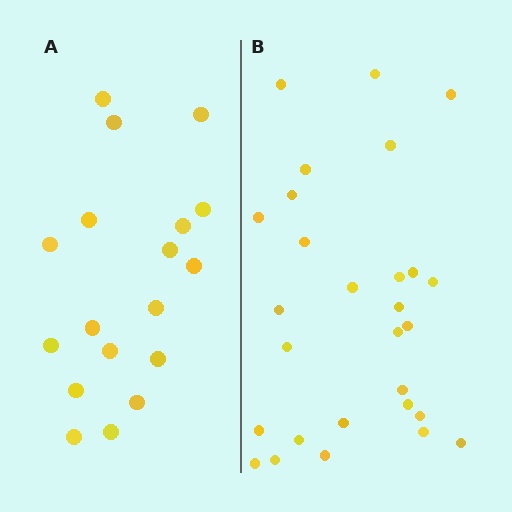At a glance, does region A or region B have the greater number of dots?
Region B (the right region) has more dots.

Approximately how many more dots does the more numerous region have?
Region B has roughly 10 or so more dots than region A.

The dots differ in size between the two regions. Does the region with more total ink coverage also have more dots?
No. Region A has more total ink coverage because its dots are larger, but region B actually contains more individual dots. Total area can be misleading — the number of items is what matters here.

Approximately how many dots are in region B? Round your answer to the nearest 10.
About 30 dots. (The exact count is 28, which rounds to 30.)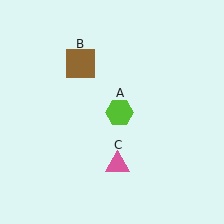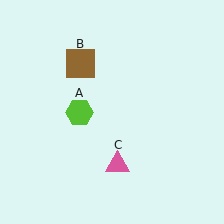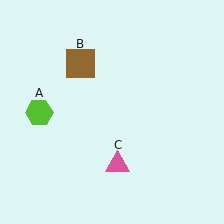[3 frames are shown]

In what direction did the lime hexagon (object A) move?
The lime hexagon (object A) moved left.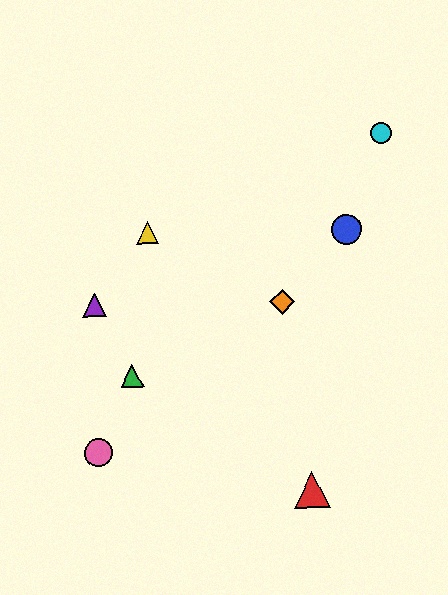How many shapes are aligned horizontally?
2 shapes (the purple triangle, the orange diamond) are aligned horizontally.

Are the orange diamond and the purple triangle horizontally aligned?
Yes, both are at y≈302.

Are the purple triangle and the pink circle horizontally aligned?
No, the purple triangle is at y≈305 and the pink circle is at y≈453.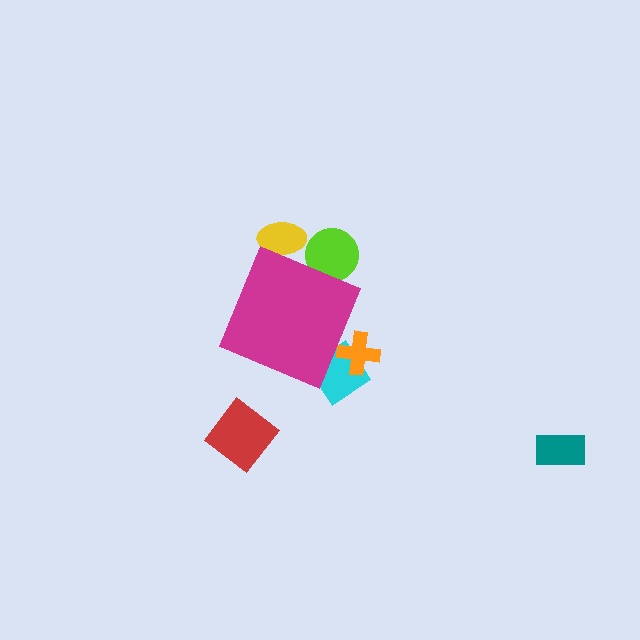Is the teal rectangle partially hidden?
No, the teal rectangle is fully visible.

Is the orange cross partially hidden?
Yes, the orange cross is partially hidden behind the magenta diamond.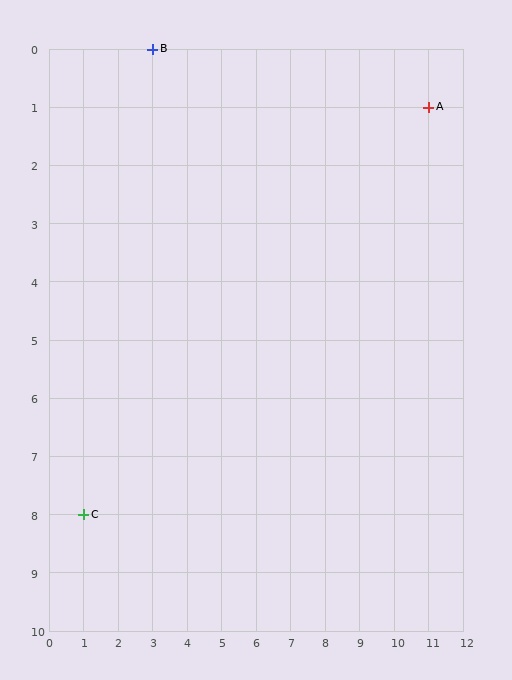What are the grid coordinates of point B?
Point B is at grid coordinates (3, 0).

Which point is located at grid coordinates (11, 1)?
Point A is at (11, 1).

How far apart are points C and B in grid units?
Points C and B are 2 columns and 8 rows apart (about 8.2 grid units diagonally).